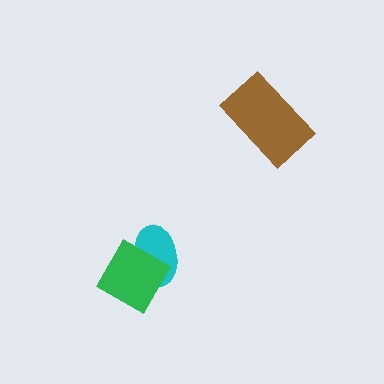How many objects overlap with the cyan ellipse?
1 object overlaps with the cyan ellipse.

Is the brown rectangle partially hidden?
No, no other shape covers it.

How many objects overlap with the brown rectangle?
0 objects overlap with the brown rectangle.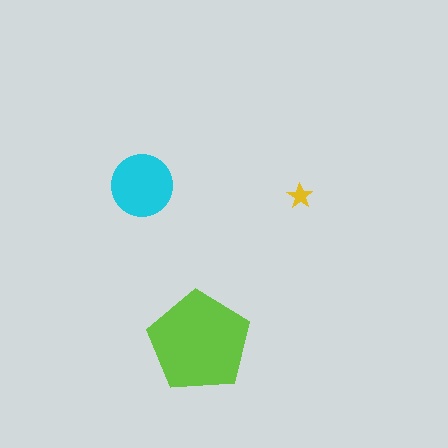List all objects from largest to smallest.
The lime pentagon, the cyan circle, the yellow star.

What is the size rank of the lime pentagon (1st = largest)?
1st.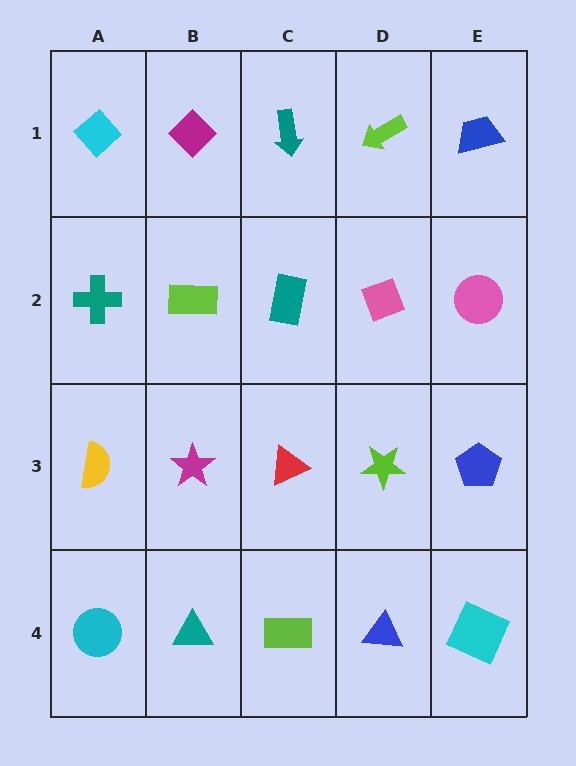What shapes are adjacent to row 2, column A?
A cyan diamond (row 1, column A), a yellow semicircle (row 3, column A), a lime rectangle (row 2, column B).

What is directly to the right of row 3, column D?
A blue pentagon.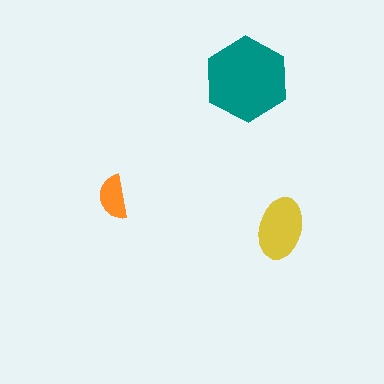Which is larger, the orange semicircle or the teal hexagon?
The teal hexagon.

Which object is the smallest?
The orange semicircle.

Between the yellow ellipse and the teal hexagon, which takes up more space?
The teal hexagon.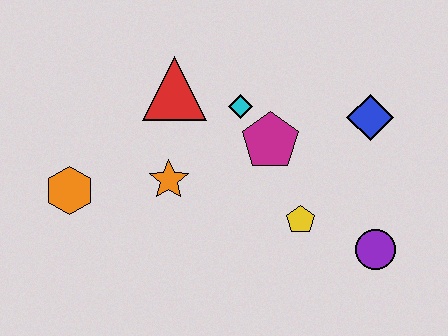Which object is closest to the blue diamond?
The magenta pentagon is closest to the blue diamond.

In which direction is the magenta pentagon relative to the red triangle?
The magenta pentagon is to the right of the red triangle.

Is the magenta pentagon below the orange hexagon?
No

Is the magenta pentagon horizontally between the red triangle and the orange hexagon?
No